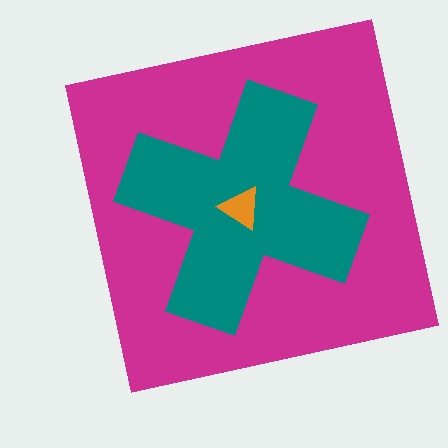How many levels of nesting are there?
3.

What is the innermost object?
The orange triangle.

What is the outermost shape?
The magenta square.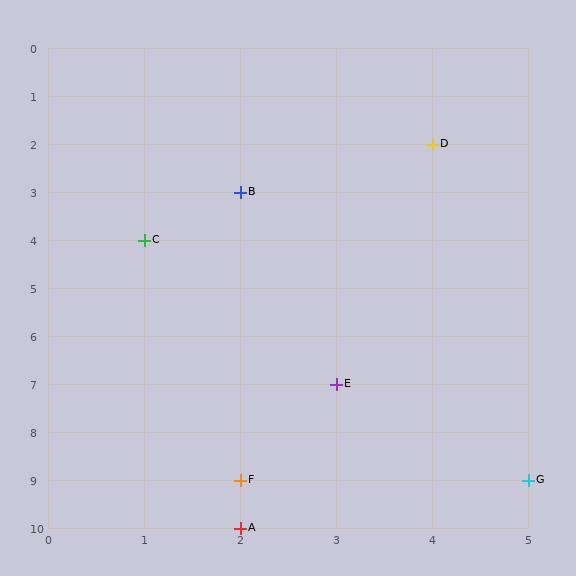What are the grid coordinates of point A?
Point A is at grid coordinates (2, 10).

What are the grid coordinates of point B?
Point B is at grid coordinates (2, 3).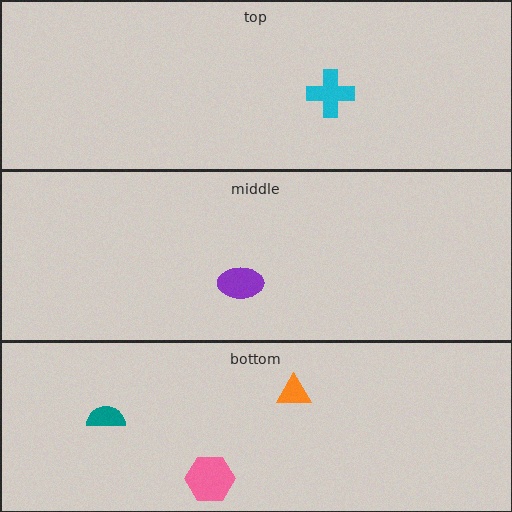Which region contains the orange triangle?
The bottom region.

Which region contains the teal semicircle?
The bottom region.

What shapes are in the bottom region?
The orange triangle, the teal semicircle, the pink hexagon.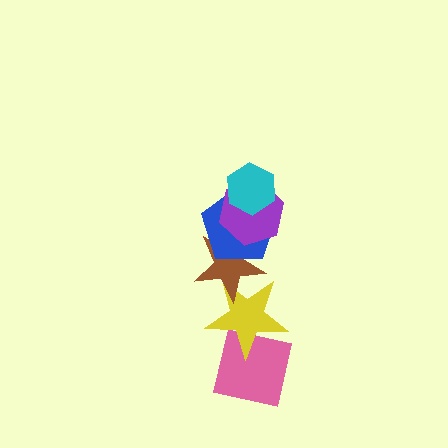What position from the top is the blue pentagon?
The blue pentagon is 3rd from the top.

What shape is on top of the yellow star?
The brown star is on top of the yellow star.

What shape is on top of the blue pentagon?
The purple hexagon is on top of the blue pentagon.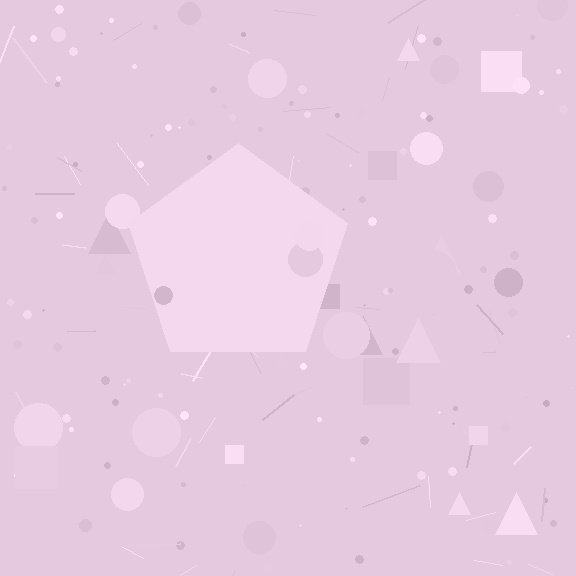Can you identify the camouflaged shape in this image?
The camouflaged shape is a pentagon.